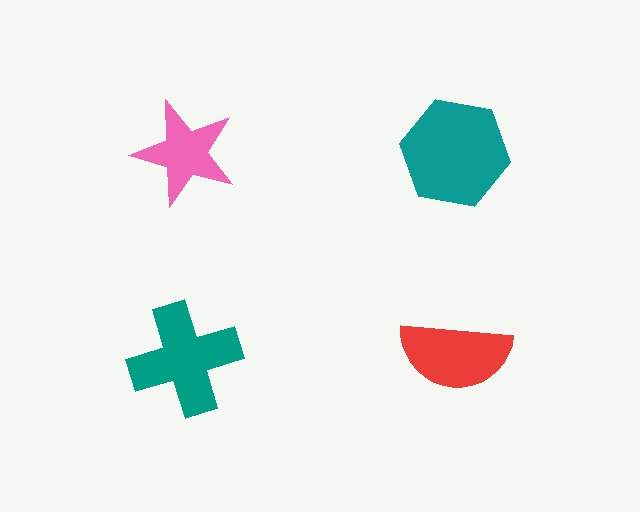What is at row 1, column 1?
A pink star.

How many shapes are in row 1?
2 shapes.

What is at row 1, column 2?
A teal hexagon.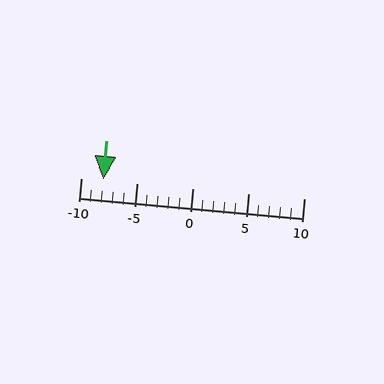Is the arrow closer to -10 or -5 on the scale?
The arrow is closer to -10.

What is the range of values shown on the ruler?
The ruler shows values from -10 to 10.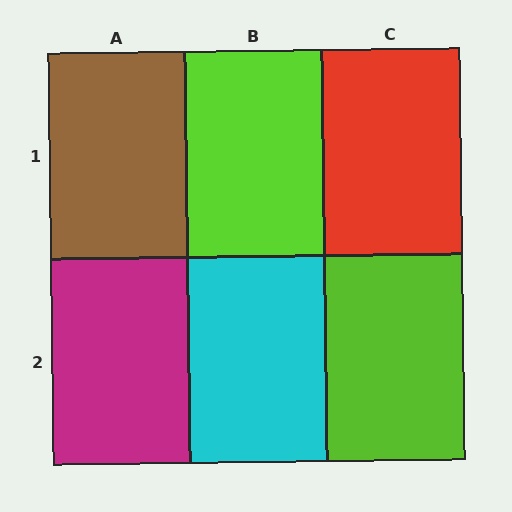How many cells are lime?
2 cells are lime.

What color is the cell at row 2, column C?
Lime.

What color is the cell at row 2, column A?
Magenta.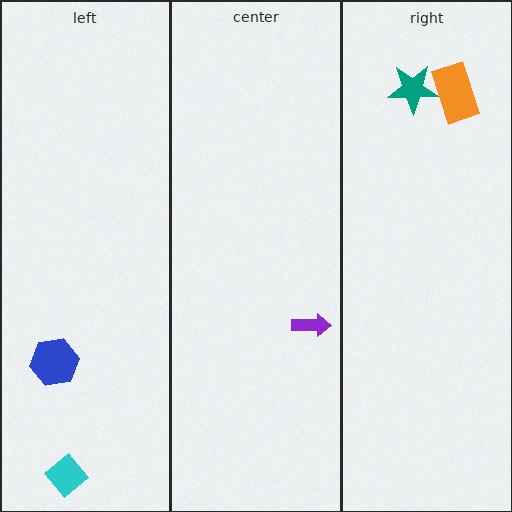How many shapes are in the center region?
1.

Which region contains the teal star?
The right region.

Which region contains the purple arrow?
The center region.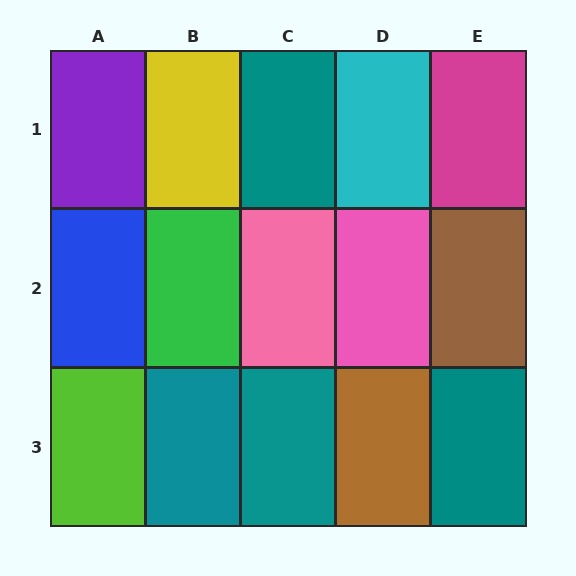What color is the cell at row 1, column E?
Magenta.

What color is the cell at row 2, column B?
Green.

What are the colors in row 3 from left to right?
Lime, teal, teal, brown, teal.